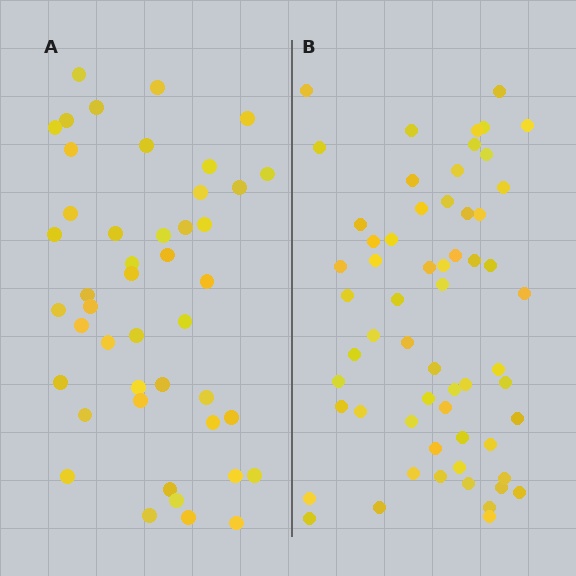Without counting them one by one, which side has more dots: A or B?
Region B (the right region) has more dots.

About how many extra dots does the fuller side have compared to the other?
Region B has approximately 15 more dots than region A.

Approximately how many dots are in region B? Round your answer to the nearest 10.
About 60 dots.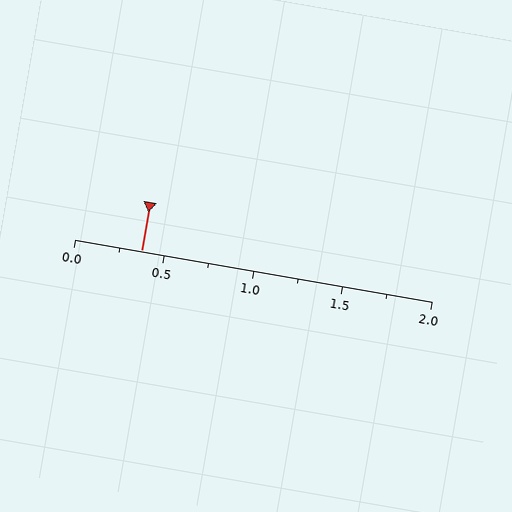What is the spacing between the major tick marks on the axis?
The major ticks are spaced 0.5 apart.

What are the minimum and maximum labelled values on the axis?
The axis runs from 0.0 to 2.0.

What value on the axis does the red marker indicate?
The marker indicates approximately 0.38.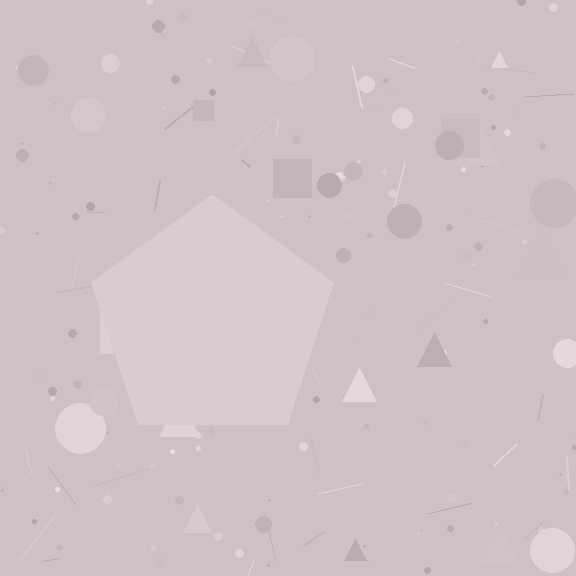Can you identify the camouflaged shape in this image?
The camouflaged shape is a pentagon.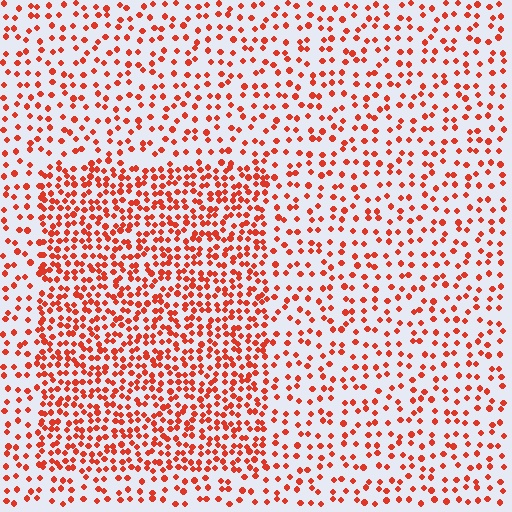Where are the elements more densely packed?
The elements are more densely packed inside the rectangle boundary.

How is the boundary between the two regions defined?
The boundary is defined by a change in element density (approximately 2.0x ratio). All elements are the same color, size, and shape.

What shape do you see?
I see a rectangle.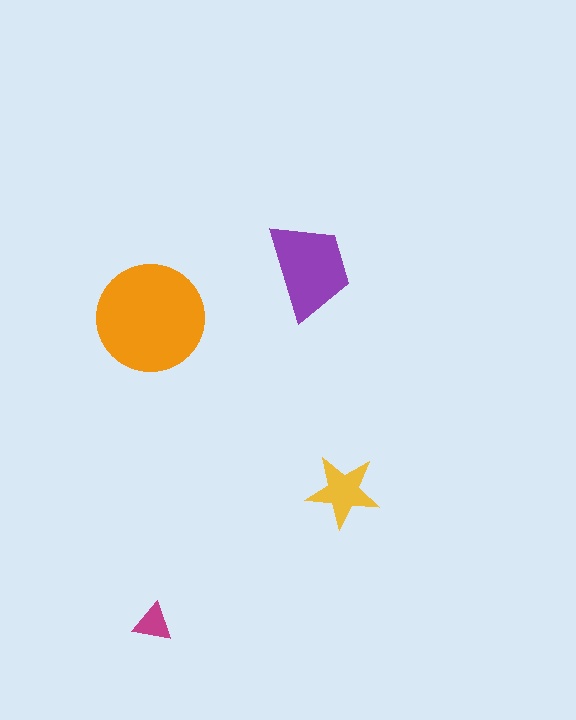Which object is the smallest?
The magenta triangle.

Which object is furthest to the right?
The yellow star is rightmost.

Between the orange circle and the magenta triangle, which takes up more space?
The orange circle.